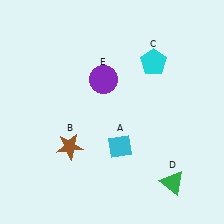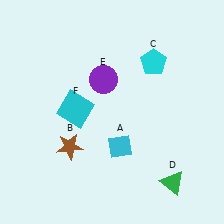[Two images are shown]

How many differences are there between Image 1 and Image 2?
There is 1 difference between the two images.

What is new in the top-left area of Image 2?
A cyan square (F) was added in the top-left area of Image 2.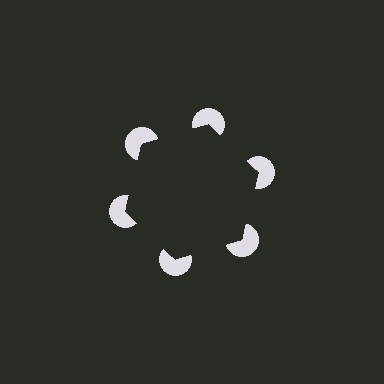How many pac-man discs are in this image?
There are 6 — one at each vertex of the illusory hexagon.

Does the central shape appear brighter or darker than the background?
It typically appears slightly darker than the background, even though no actual brightness change is drawn.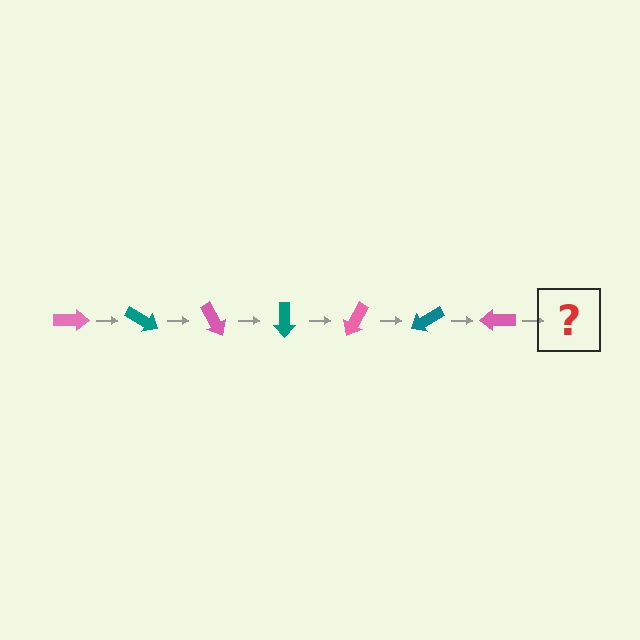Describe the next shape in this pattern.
It should be a teal arrow, rotated 210 degrees from the start.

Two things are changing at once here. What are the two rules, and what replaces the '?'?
The two rules are that it rotates 30 degrees each step and the color cycles through pink and teal. The '?' should be a teal arrow, rotated 210 degrees from the start.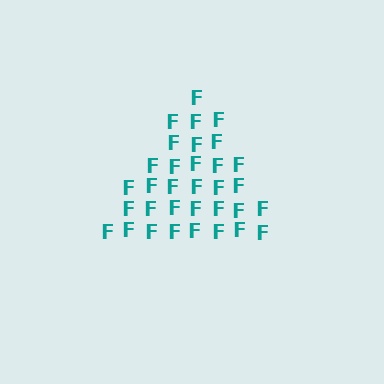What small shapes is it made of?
It is made of small letter F's.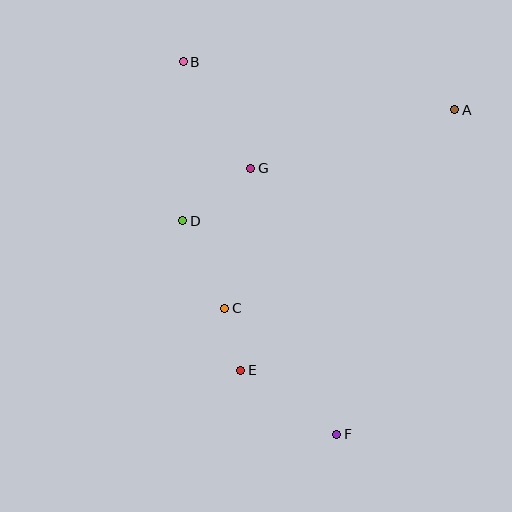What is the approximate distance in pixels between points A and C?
The distance between A and C is approximately 304 pixels.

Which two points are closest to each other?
Points C and E are closest to each other.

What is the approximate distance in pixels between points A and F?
The distance between A and F is approximately 345 pixels.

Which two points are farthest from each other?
Points B and F are farthest from each other.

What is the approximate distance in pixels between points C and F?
The distance between C and F is approximately 169 pixels.